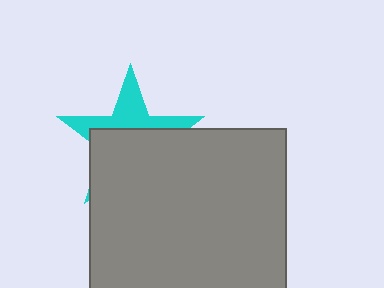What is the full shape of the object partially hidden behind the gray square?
The partially hidden object is a cyan star.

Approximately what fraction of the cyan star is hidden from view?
Roughly 62% of the cyan star is hidden behind the gray square.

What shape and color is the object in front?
The object in front is a gray square.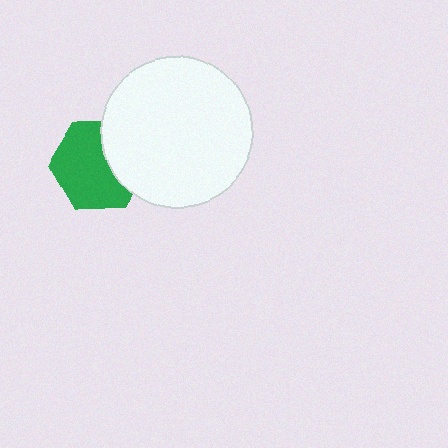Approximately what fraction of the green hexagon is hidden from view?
Roughly 34% of the green hexagon is hidden behind the white circle.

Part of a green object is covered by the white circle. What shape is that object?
It is a hexagon.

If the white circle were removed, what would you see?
You would see the complete green hexagon.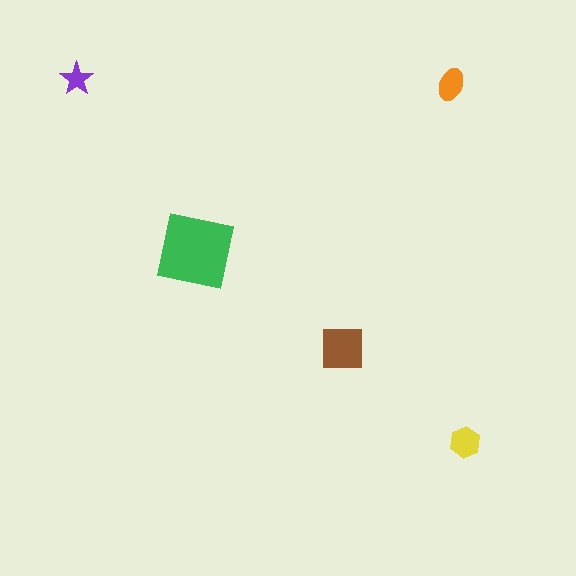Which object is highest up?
The purple star is topmost.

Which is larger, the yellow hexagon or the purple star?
The yellow hexagon.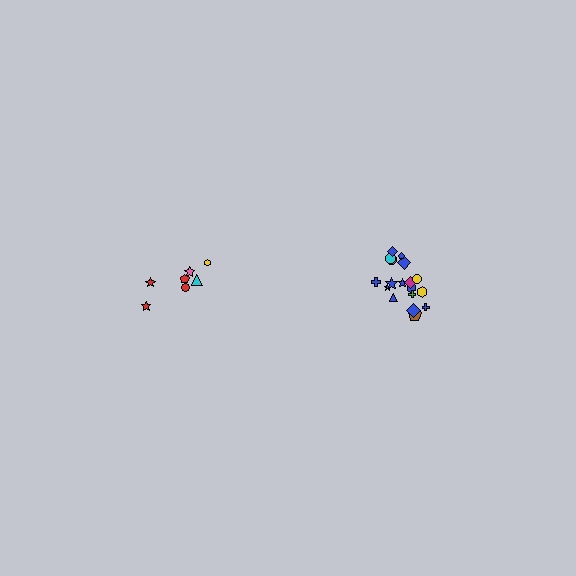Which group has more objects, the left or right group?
The right group.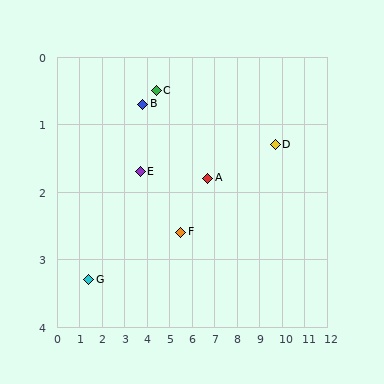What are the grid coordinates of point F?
Point F is at approximately (5.5, 2.6).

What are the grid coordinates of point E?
Point E is at approximately (3.7, 1.7).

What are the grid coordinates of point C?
Point C is at approximately (4.4, 0.5).